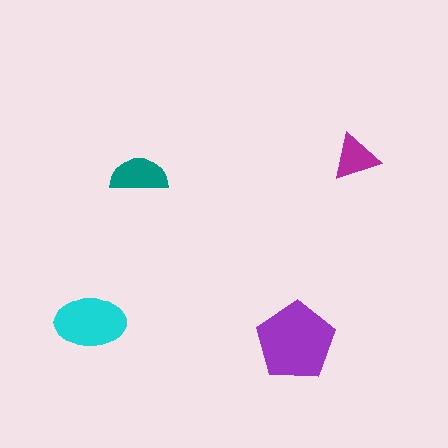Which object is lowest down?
The purple pentagon is bottommost.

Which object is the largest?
The purple pentagon.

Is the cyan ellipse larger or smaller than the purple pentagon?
Smaller.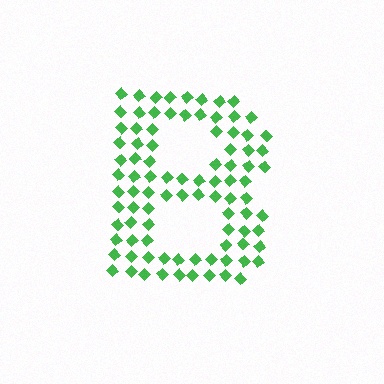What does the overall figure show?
The overall figure shows the letter B.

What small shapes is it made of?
It is made of small diamonds.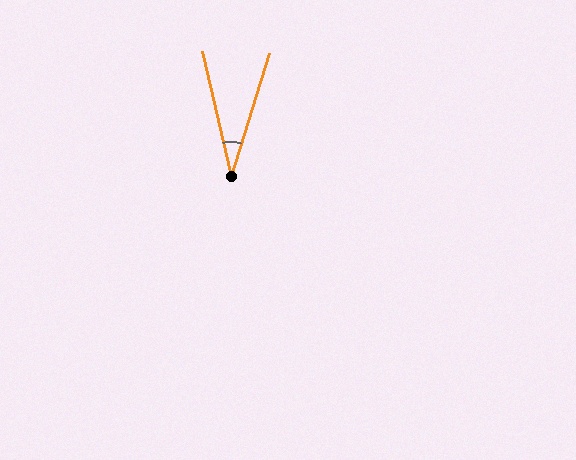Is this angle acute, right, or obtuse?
It is acute.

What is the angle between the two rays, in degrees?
Approximately 30 degrees.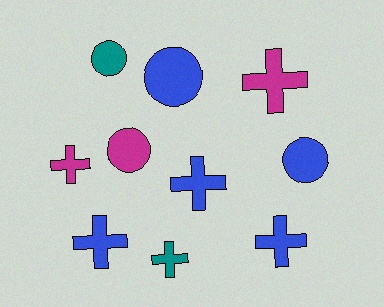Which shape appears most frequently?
Cross, with 6 objects.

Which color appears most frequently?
Blue, with 5 objects.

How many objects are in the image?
There are 10 objects.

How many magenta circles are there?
There is 1 magenta circle.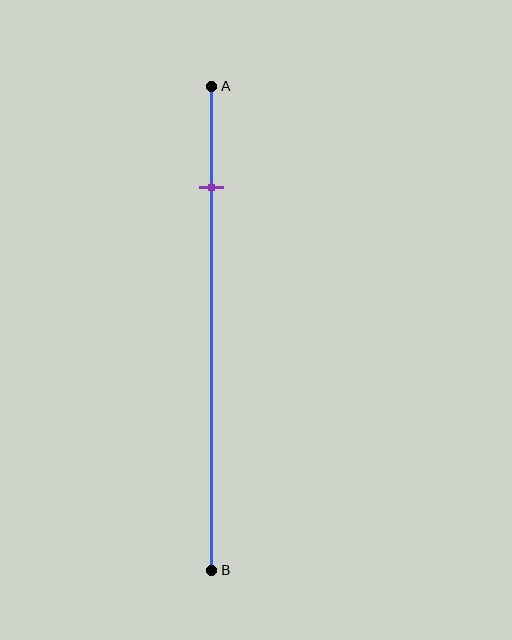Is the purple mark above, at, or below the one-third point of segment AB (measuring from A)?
The purple mark is above the one-third point of segment AB.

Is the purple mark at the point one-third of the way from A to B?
No, the mark is at about 20% from A, not at the 33% one-third point.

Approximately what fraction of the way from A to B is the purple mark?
The purple mark is approximately 20% of the way from A to B.